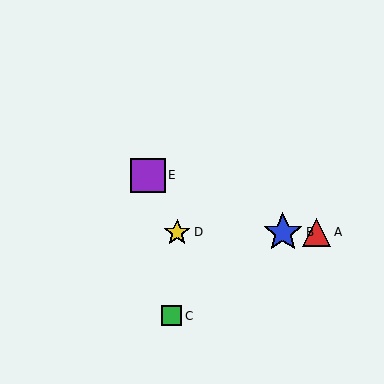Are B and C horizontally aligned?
No, B is at y≈232 and C is at y≈316.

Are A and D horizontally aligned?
Yes, both are at y≈232.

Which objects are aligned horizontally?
Objects A, B, D are aligned horizontally.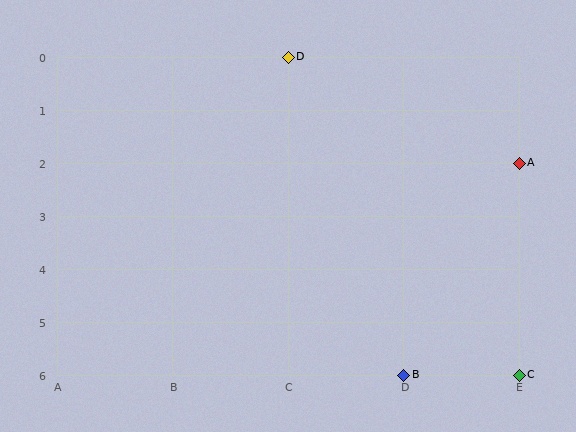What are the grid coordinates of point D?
Point D is at grid coordinates (C, 0).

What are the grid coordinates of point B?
Point B is at grid coordinates (D, 6).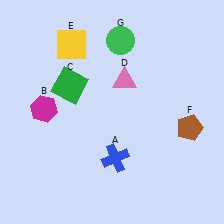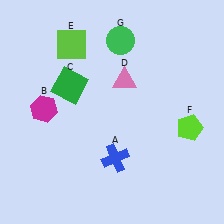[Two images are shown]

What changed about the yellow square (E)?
In Image 1, E is yellow. In Image 2, it changed to lime.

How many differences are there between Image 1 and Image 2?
There are 2 differences between the two images.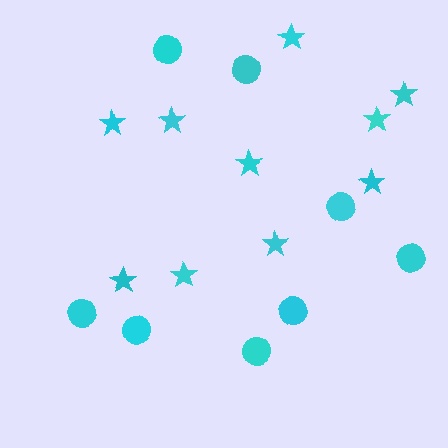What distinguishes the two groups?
There are 2 groups: one group of circles (8) and one group of stars (10).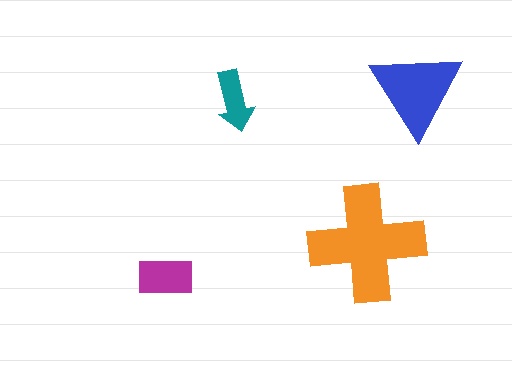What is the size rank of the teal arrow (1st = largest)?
4th.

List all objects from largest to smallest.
The orange cross, the blue triangle, the magenta rectangle, the teal arrow.